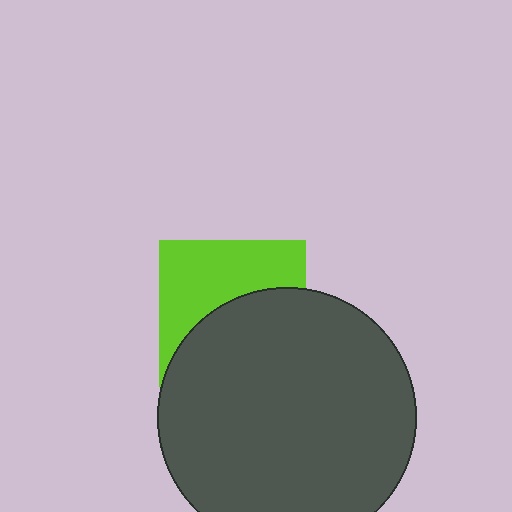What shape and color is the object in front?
The object in front is a dark gray circle.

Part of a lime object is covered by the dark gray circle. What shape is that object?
It is a square.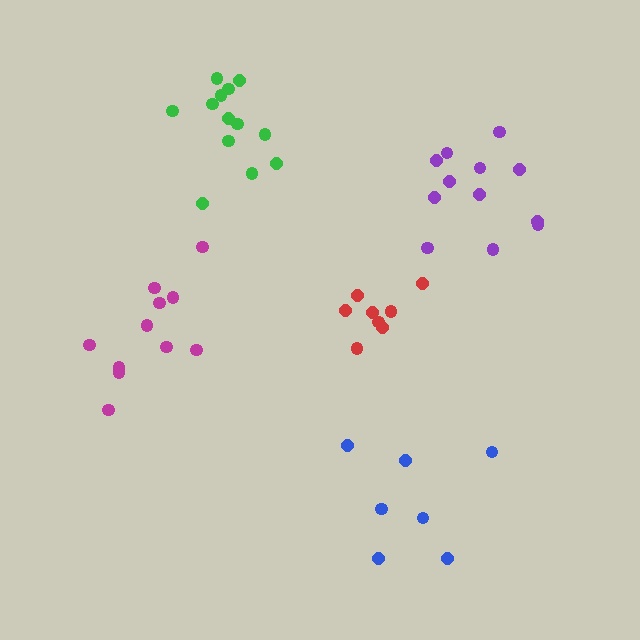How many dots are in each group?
Group 1: 8 dots, Group 2: 7 dots, Group 3: 11 dots, Group 4: 12 dots, Group 5: 13 dots (51 total).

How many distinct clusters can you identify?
There are 5 distinct clusters.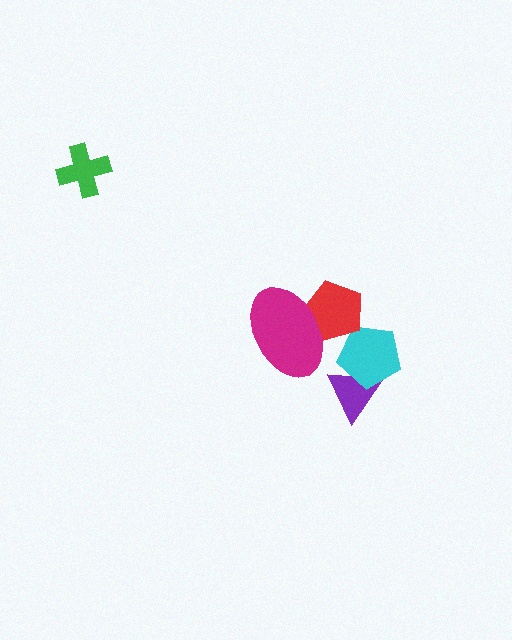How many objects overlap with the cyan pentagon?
2 objects overlap with the cyan pentagon.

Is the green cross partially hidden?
No, no other shape covers it.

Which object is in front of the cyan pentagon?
The red pentagon is in front of the cyan pentagon.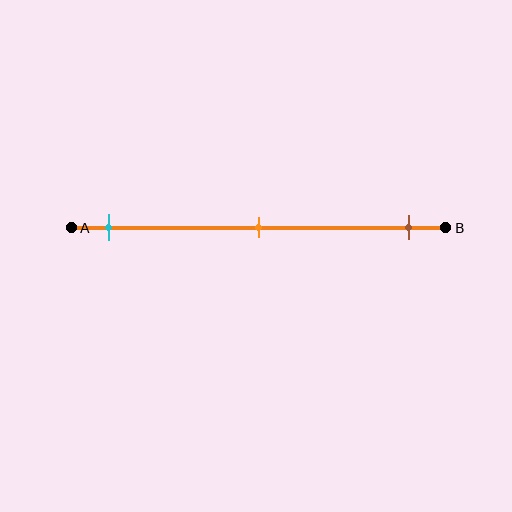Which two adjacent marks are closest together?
The cyan and orange marks are the closest adjacent pair.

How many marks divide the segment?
There are 3 marks dividing the segment.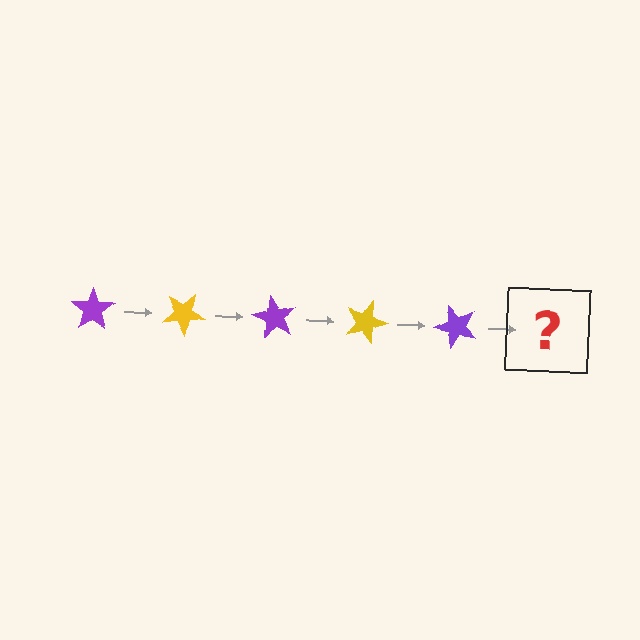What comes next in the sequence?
The next element should be a yellow star, rotated 150 degrees from the start.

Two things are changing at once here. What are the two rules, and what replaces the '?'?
The two rules are that it rotates 30 degrees each step and the color cycles through purple and yellow. The '?' should be a yellow star, rotated 150 degrees from the start.